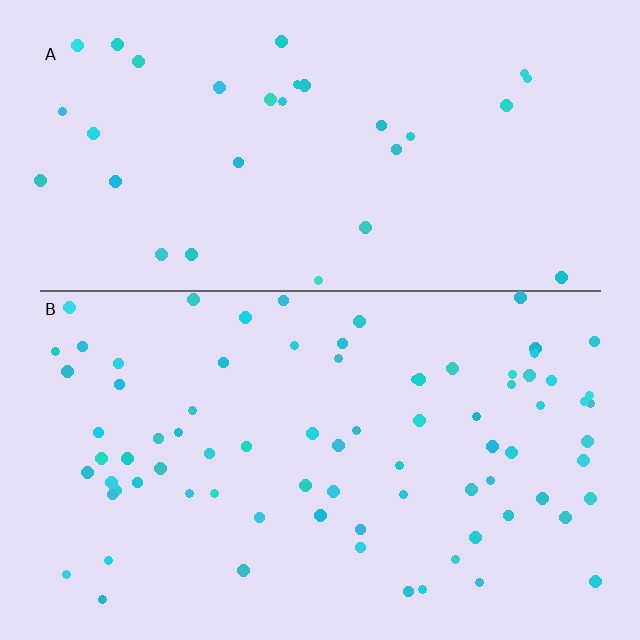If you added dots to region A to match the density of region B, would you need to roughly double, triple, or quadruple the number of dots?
Approximately triple.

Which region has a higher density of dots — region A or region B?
B (the bottom).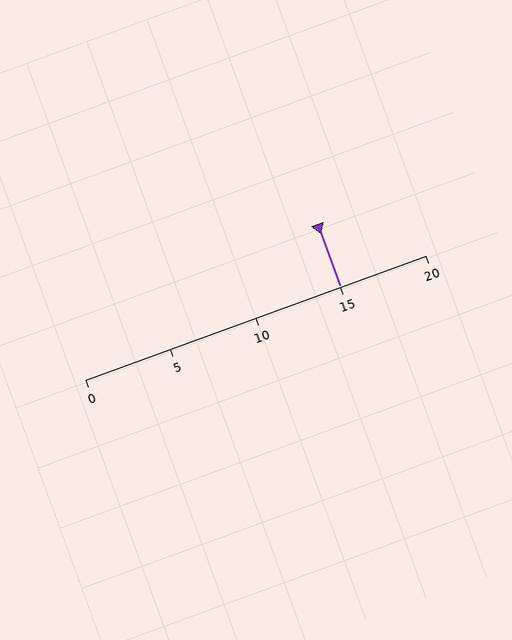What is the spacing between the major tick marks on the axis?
The major ticks are spaced 5 apart.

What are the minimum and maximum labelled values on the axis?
The axis runs from 0 to 20.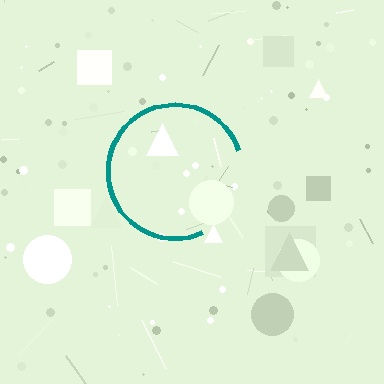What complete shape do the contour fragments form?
The contour fragments form a circle.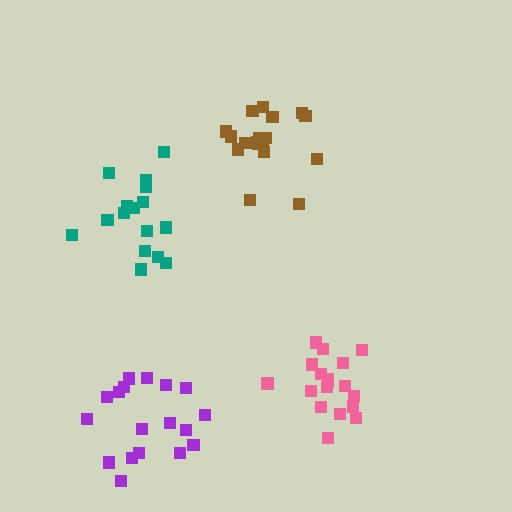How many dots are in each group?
Group 1: 16 dots, Group 2: 18 dots, Group 3: 18 dots, Group 4: 18 dots (70 total).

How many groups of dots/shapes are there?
There are 4 groups.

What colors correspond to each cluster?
The clusters are colored: teal, pink, brown, purple.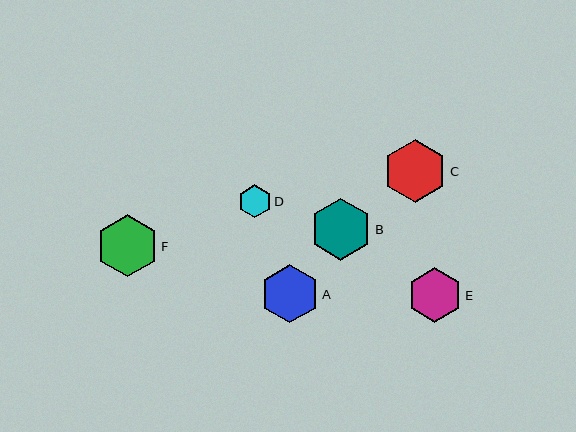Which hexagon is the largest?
Hexagon C is the largest with a size of approximately 63 pixels.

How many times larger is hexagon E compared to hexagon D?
Hexagon E is approximately 1.6 times the size of hexagon D.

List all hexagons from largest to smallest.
From largest to smallest: C, F, B, A, E, D.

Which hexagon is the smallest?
Hexagon D is the smallest with a size of approximately 33 pixels.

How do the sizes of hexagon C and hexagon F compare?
Hexagon C and hexagon F are approximately the same size.